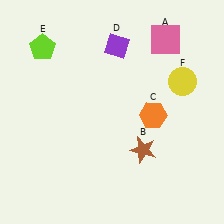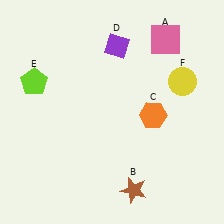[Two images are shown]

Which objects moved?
The objects that moved are: the brown star (B), the lime pentagon (E).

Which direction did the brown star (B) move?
The brown star (B) moved down.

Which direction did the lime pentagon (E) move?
The lime pentagon (E) moved down.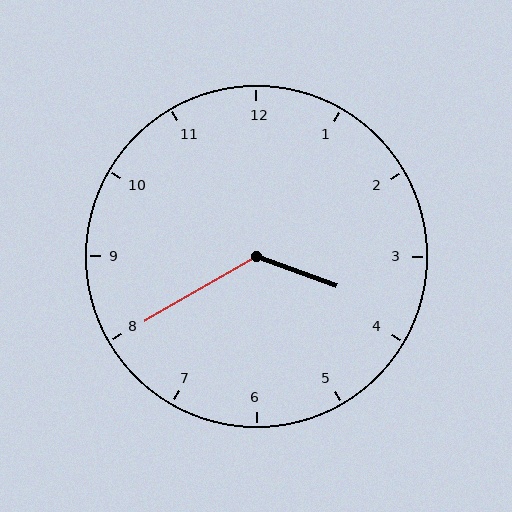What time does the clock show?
3:40.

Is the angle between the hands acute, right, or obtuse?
It is obtuse.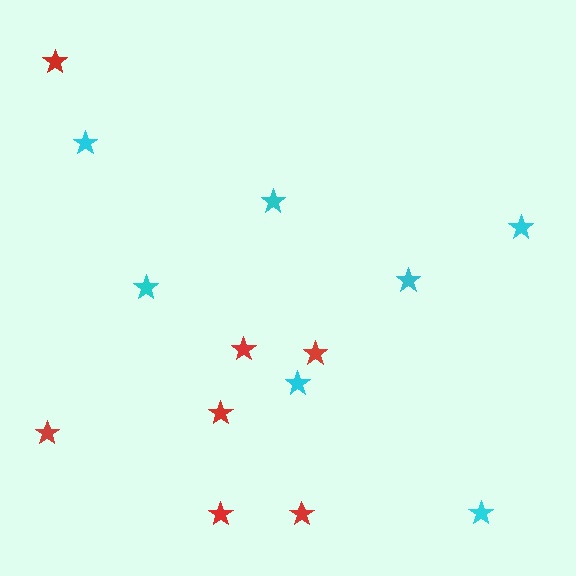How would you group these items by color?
There are 2 groups: one group of red stars (7) and one group of cyan stars (7).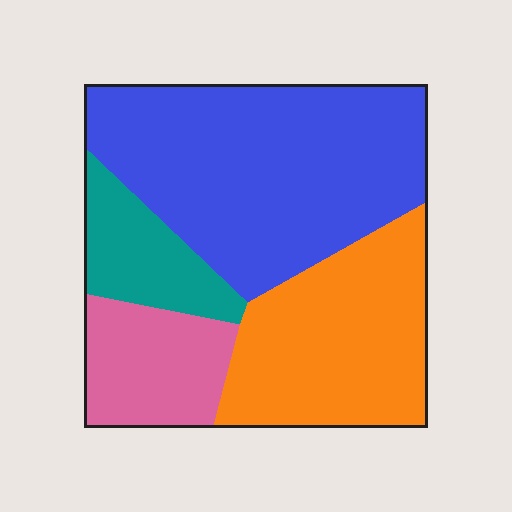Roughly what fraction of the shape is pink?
Pink covers 14% of the shape.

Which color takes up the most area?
Blue, at roughly 45%.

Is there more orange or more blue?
Blue.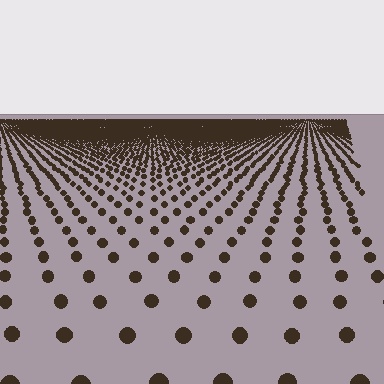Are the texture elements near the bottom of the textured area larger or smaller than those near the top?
Larger. Near the bottom, elements are closer to the viewer and appear at a bigger on-screen size.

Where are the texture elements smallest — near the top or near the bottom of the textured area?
Near the top.